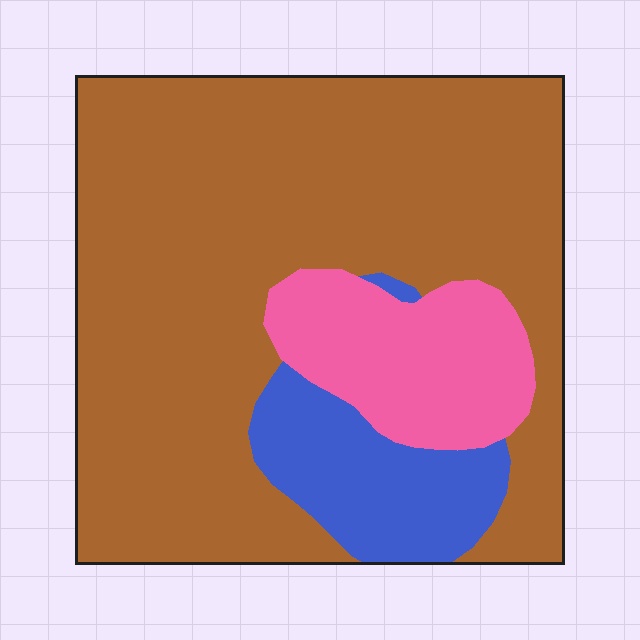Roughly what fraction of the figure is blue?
Blue takes up less than a sixth of the figure.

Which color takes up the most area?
Brown, at roughly 70%.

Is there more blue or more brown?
Brown.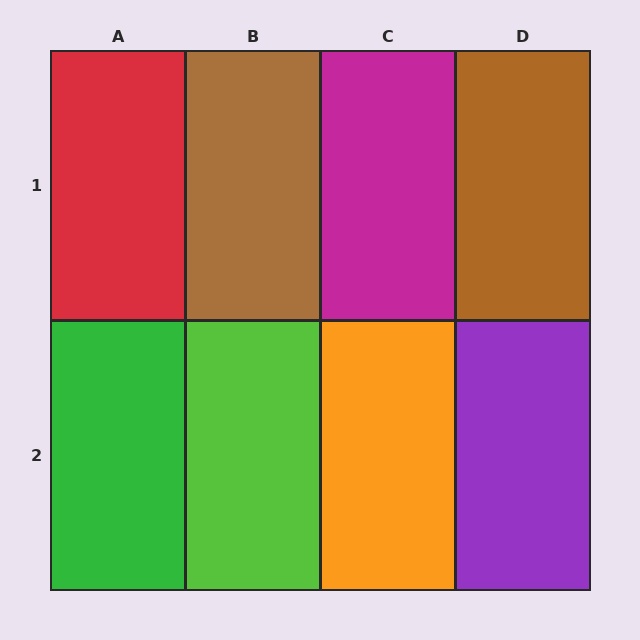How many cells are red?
1 cell is red.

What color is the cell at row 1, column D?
Brown.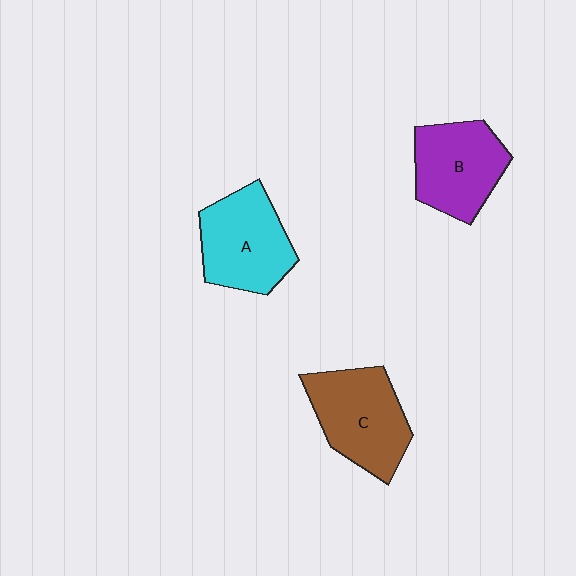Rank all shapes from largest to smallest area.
From largest to smallest: C (brown), A (cyan), B (purple).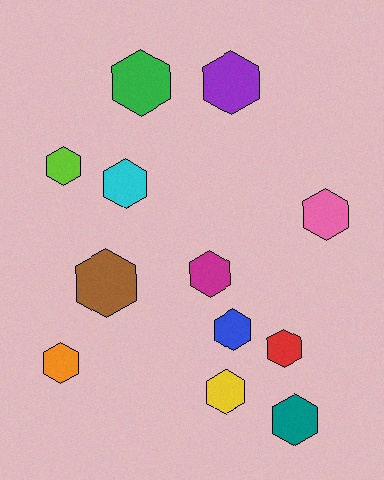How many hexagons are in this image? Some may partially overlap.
There are 12 hexagons.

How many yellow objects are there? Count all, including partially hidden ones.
There is 1 yellow object.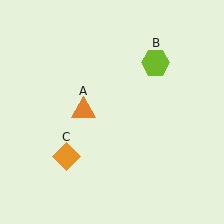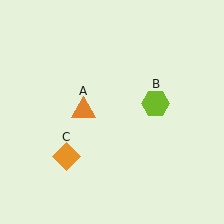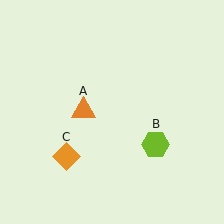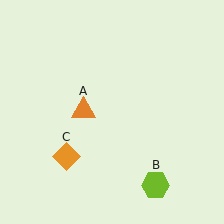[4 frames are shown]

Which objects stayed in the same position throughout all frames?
Orange triangle (object A) and orange diamond (object C) remained stationary.